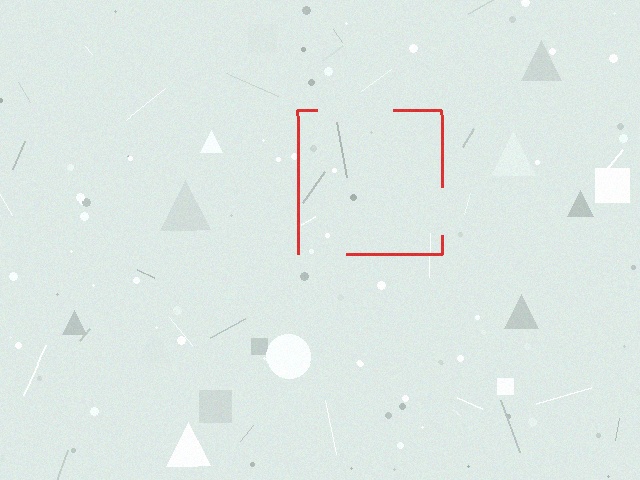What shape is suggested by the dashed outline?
The dashed outline suggests a square.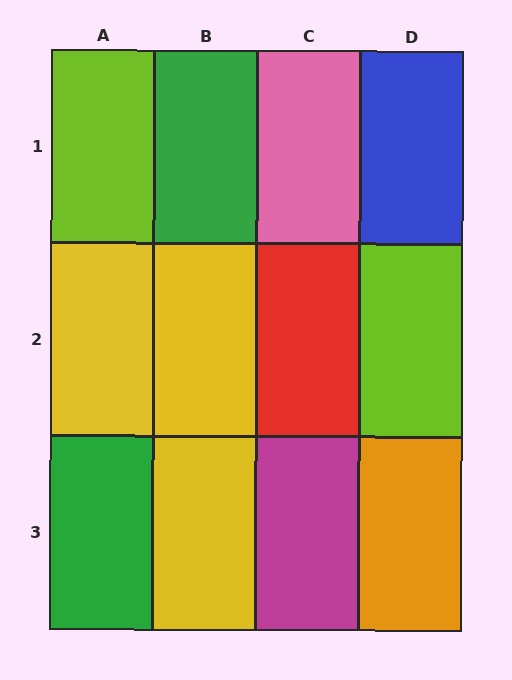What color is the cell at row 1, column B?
Green.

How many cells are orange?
1 cell is orange.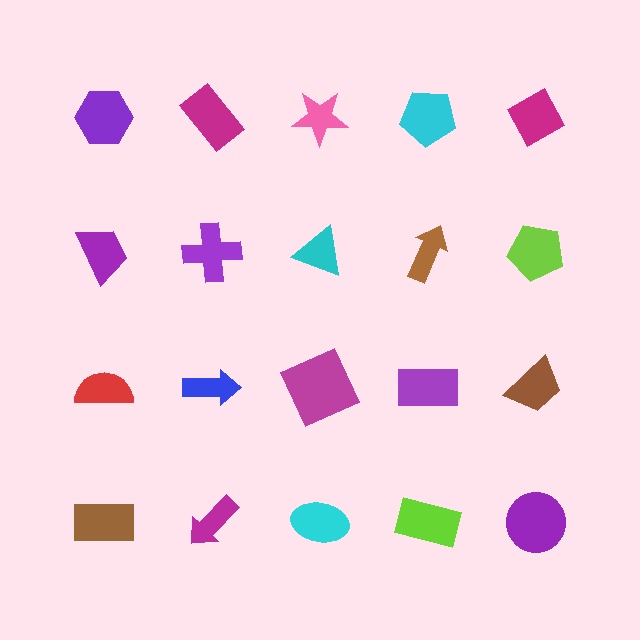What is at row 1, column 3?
A pink star.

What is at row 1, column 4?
A cyan pentagon.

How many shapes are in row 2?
5 shapes.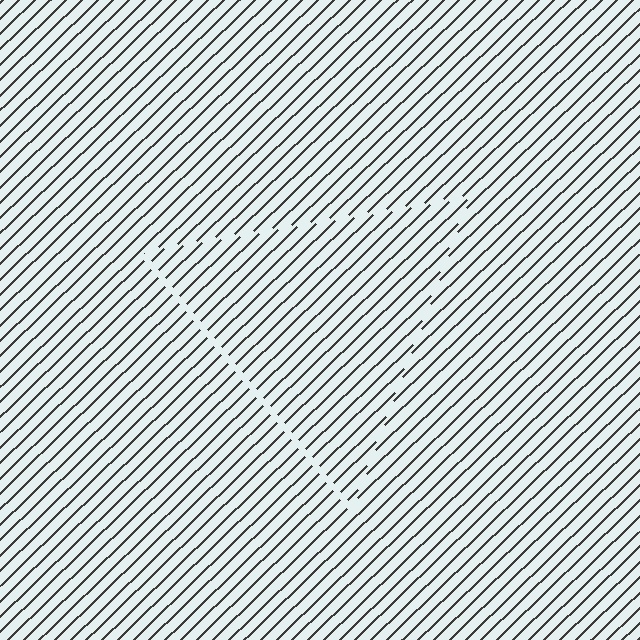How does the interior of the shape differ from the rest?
The interior of the shape contains the same grating, shifted by half a period — the contour is defined by the phase discontinuity where line-ends from the inner and outer gratings abut.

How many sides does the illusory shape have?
3 sides — the line-ends trace a triangle.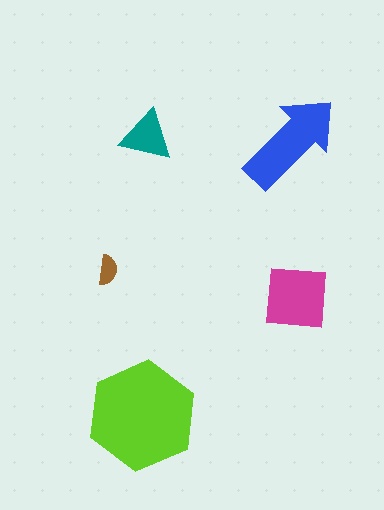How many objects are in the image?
There are 5 objects in the image.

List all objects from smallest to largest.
The brown semicircle, the teal triangle, the magenta square, the blue arrow, the lime hexagon.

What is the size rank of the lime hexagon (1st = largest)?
1st.